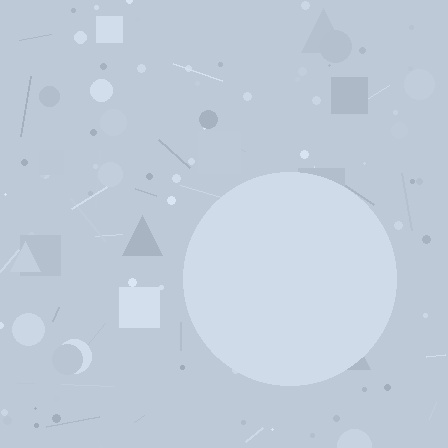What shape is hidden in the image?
A circle is hidden in the image.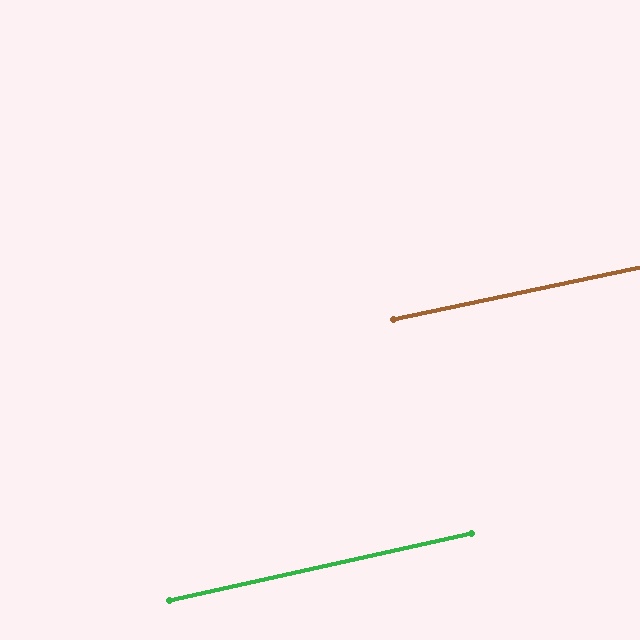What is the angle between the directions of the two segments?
Approximately 1 degree.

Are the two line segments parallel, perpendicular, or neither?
Parallel — their directions differ by only 0.7°.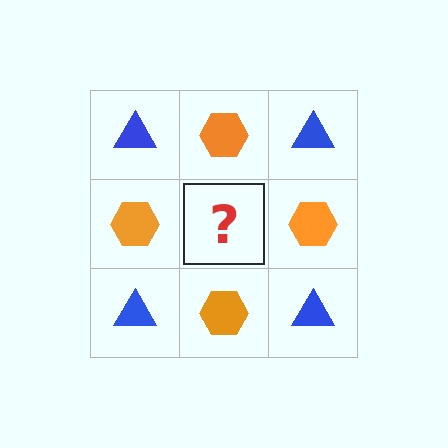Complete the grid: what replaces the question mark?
The question mark should be replaced with a blue triangle.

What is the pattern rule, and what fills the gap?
The rule is that it alternates blue triangle and orange hexagon in a checkerboard pattern. The gap should be filled with a blue triangle.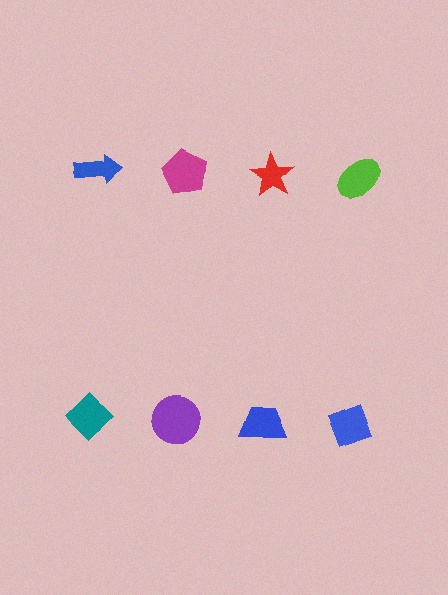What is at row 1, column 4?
A lime ellipse.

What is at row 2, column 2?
A purple circle.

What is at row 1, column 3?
A red star.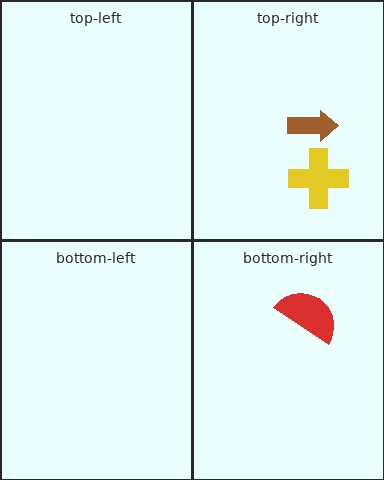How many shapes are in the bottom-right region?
1.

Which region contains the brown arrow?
The top-right region.